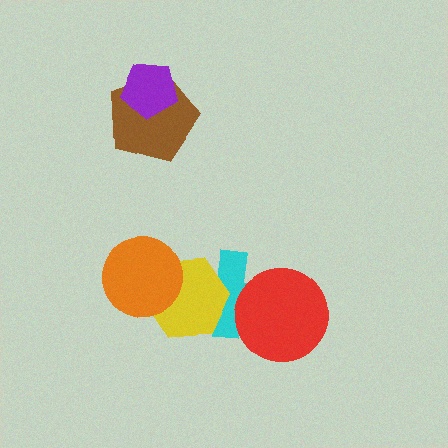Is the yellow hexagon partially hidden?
Yes, it is partially covered by another shape.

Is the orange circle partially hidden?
No, no other shape covers it.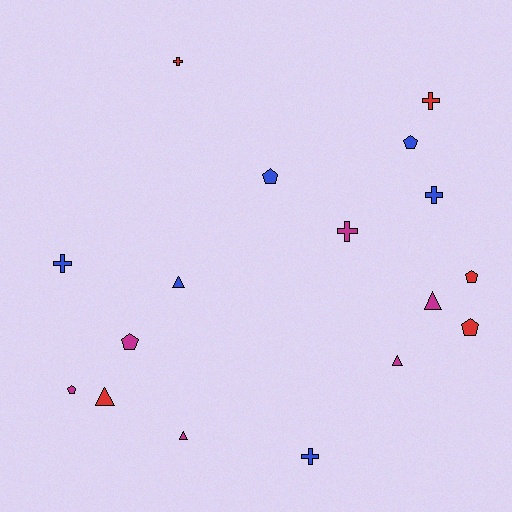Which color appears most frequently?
Blue, with 6 objects.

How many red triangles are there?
There is 1 red triangle.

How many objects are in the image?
There are 17 objects.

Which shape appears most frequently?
Pentagon, with 6 objects.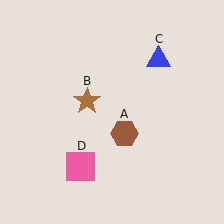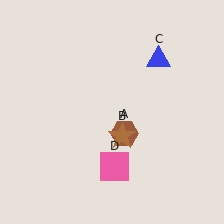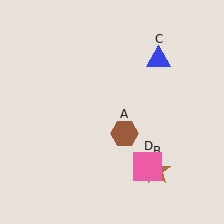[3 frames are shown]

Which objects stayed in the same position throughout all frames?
Brown hexagon (object A) and blue triangle (object C) remained stationary.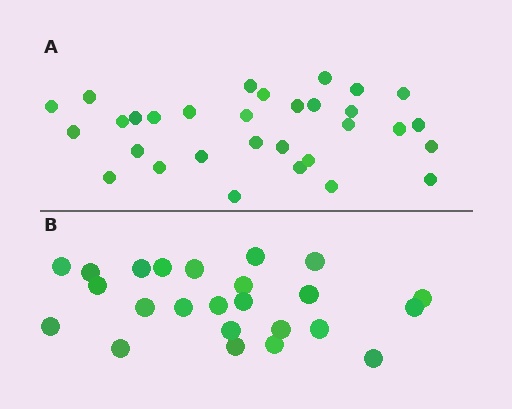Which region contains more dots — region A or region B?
Region A (the top region) has more dots.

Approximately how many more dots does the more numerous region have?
Region A has roughly 8 or so more dots than region B.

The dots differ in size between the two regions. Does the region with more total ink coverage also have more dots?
No. Region B has more total ink coverage because its dots are larger, but region A actually contains more individual dots. Total area can be misleading — the number of items is what matters here.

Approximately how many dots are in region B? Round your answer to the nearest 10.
About 20 dots. (The exact count is 24, which rounds to 20.)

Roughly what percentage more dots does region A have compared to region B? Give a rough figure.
About 30% more.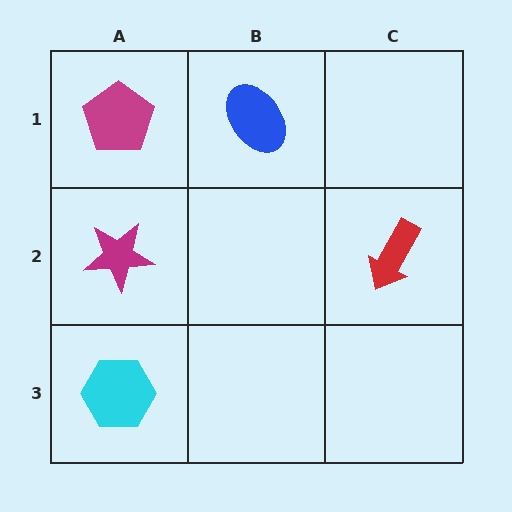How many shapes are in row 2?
2 shapes.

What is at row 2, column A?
A magenta star.